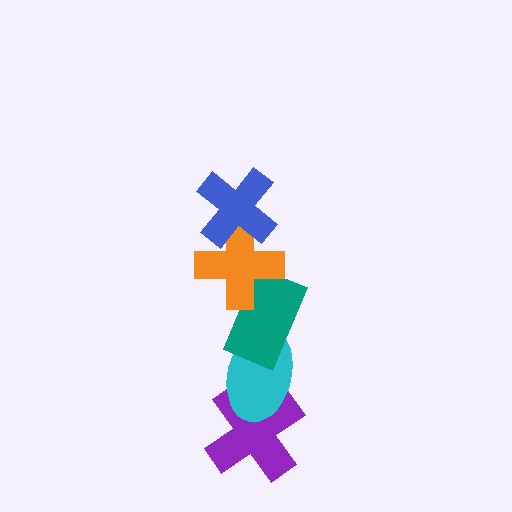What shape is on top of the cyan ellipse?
The teal rectangle is on top of the cyan ellipse.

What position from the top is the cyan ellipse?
The cyan ellipse is 4th from the top.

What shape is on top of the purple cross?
The cyan ellipse is on top of the purple cross.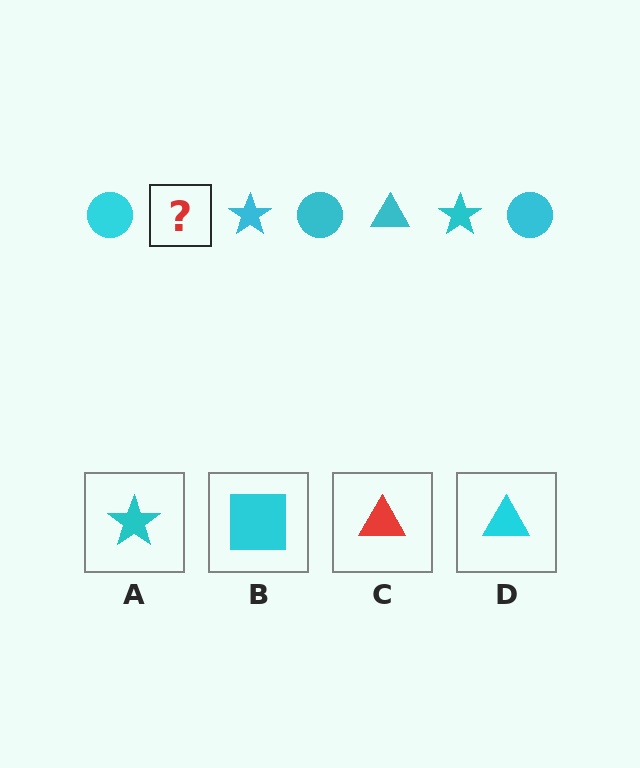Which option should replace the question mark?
Option D.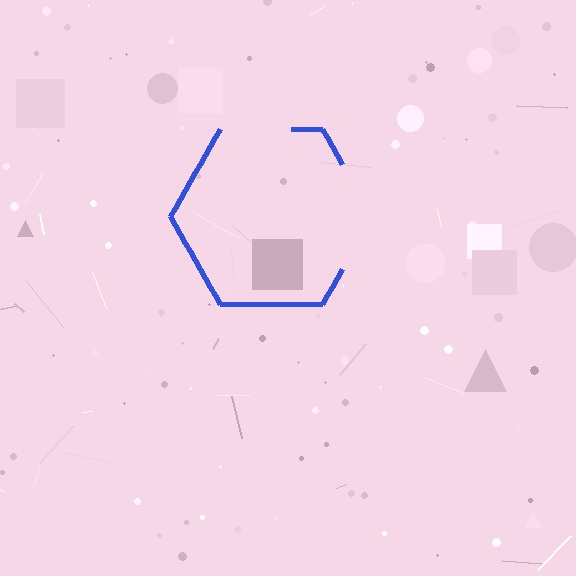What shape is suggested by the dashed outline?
The dashed outline suggests a hexagon.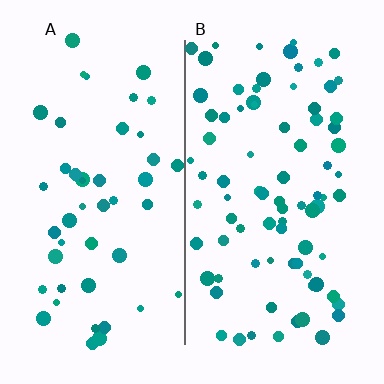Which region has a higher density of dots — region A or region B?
B (the right).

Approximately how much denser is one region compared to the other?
Approximately 1.8× — region B over region A.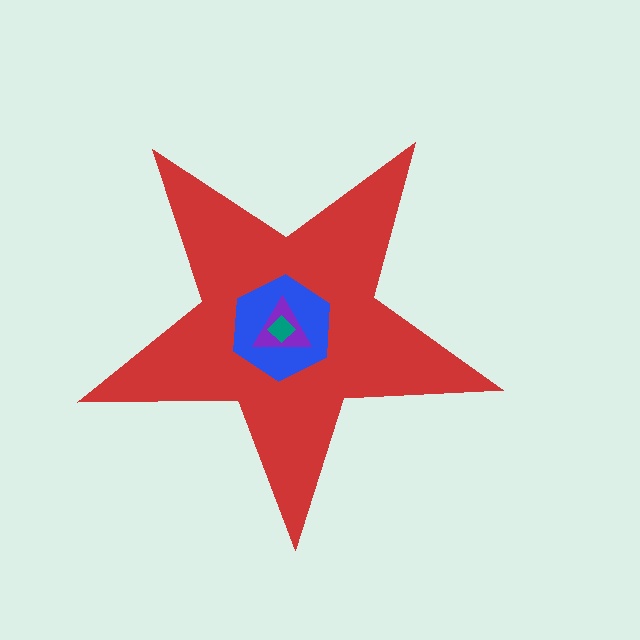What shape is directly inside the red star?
The blue hexagon.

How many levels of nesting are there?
4.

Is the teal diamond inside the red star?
Yes.